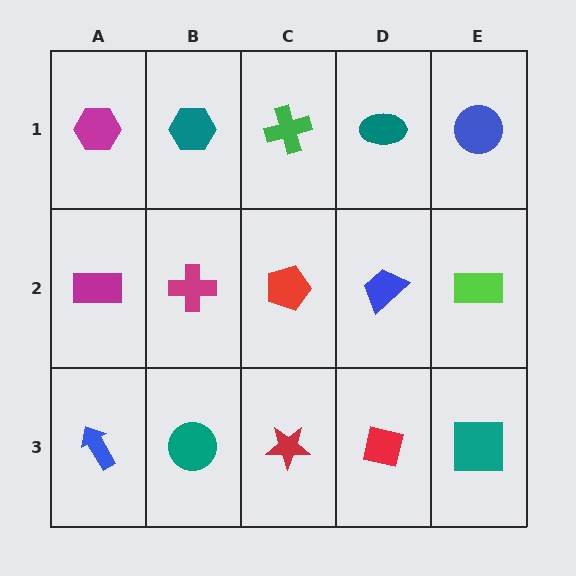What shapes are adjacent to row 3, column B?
A magenta cross (row 2, column B), a blue arrow (row 3, column A), a red star (row 3, column C).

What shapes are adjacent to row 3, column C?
A red pentagon (row 2, column C), a teal circle (row 3, column B), a red square (row 3, column D).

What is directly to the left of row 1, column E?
A teal ellipse.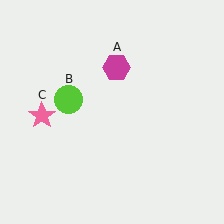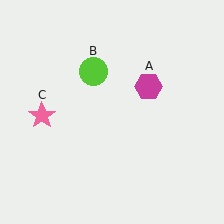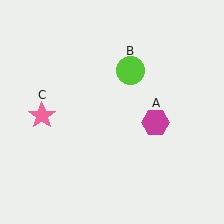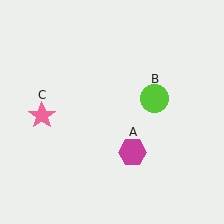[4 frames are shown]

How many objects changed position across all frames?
2 objects changed position: magenta hexagon (object A), lime circle (object B).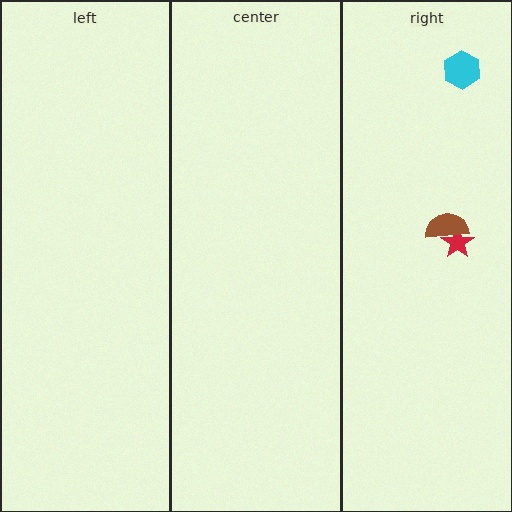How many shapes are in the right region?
3.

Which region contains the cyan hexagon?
The right region.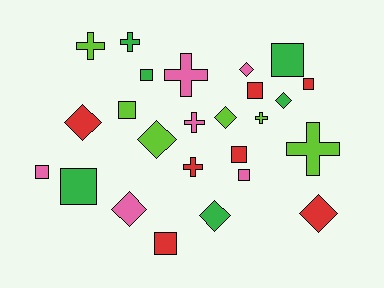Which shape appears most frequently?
Square, with 10 objects.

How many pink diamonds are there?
There are 2 pink diamonds.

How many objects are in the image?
There are 25 objects.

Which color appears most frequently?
Red, with 7 objects.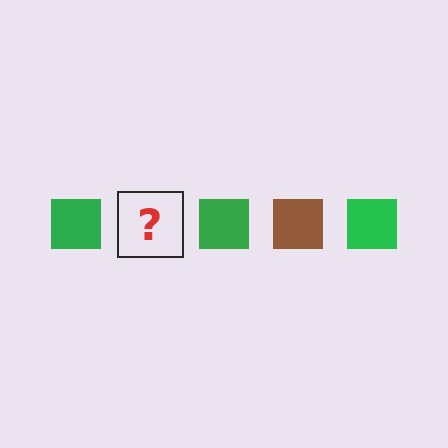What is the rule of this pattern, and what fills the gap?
The rule is that the pattern cycles through green, brown squares. The gap should be filled with a brown square.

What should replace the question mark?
The question mark should be replaced with a brown square.